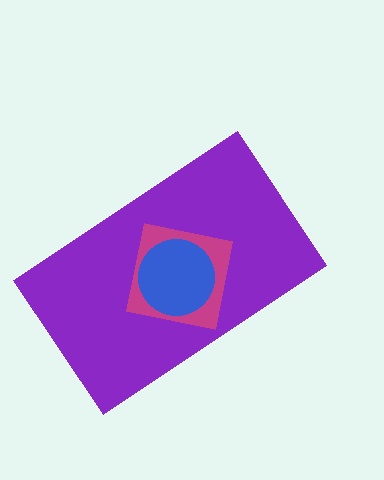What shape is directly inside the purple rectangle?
The magenta square.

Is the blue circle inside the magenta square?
Yes.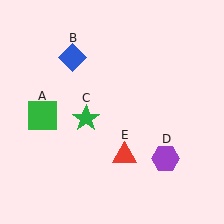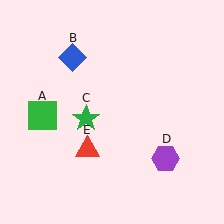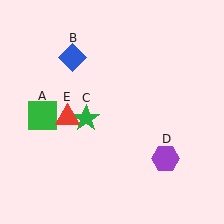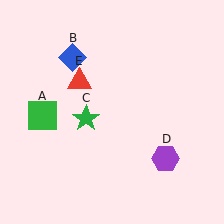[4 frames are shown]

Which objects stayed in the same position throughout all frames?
Green square (object A) and blue diamond (object B) and green star (object C) and purple hexagon (object D) remained stationary.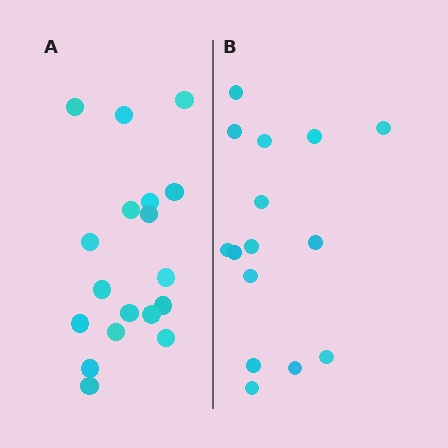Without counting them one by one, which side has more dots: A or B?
Region A (the left region) has more dots.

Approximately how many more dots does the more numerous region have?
Region A has just a few more — roughly 2 or 3 more dots than region B.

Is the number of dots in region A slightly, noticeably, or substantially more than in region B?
Region A has only slightly more — the two regions are fairly close. The ratio is roughly 1.2 to 1.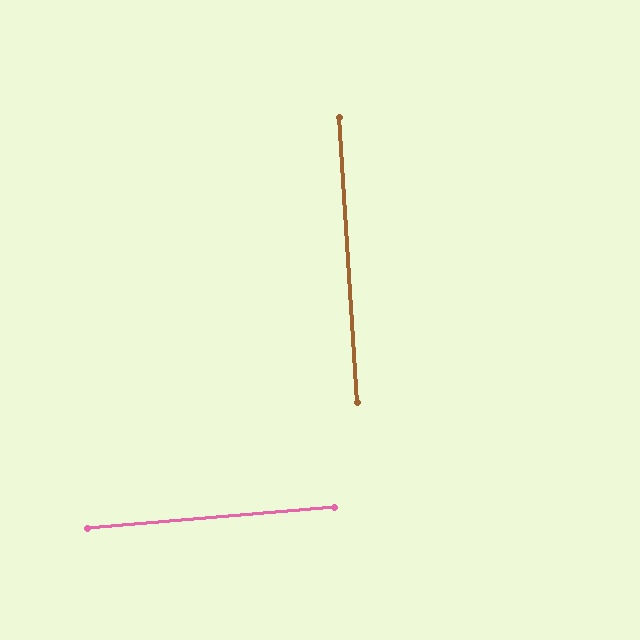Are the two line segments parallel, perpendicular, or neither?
Perpendicular — they meet at approximately 89°.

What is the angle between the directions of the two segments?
Approximately 89 degrees.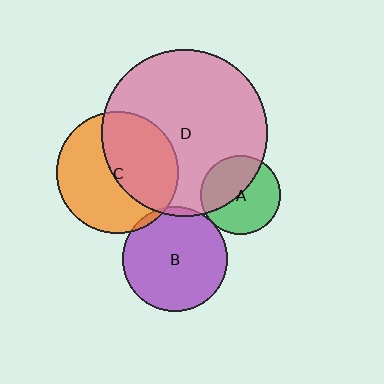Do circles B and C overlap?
Yes.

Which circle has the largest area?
Circle D (pink).